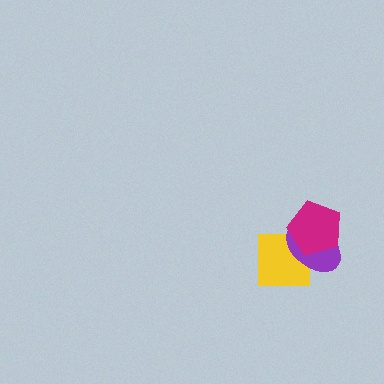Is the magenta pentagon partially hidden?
No, no other shape covers it.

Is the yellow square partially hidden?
Yes, it is partially covered by another shape.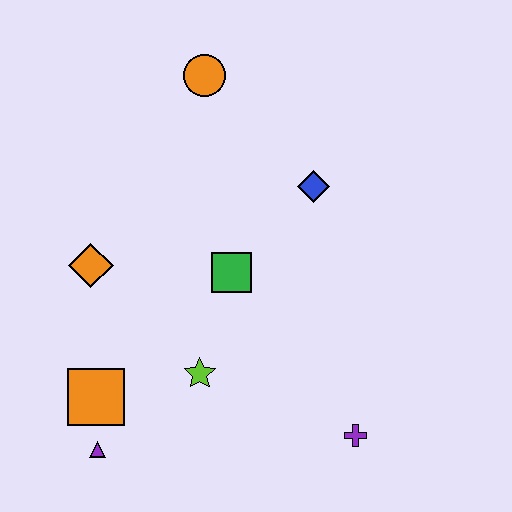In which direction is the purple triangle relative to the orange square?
The purple triangle is below the orange square.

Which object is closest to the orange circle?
The blue diamond is closest to the orange circle.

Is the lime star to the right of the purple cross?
No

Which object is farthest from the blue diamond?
The purple triangle is farthest from the blue diamond.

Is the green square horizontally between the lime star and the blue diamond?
Yes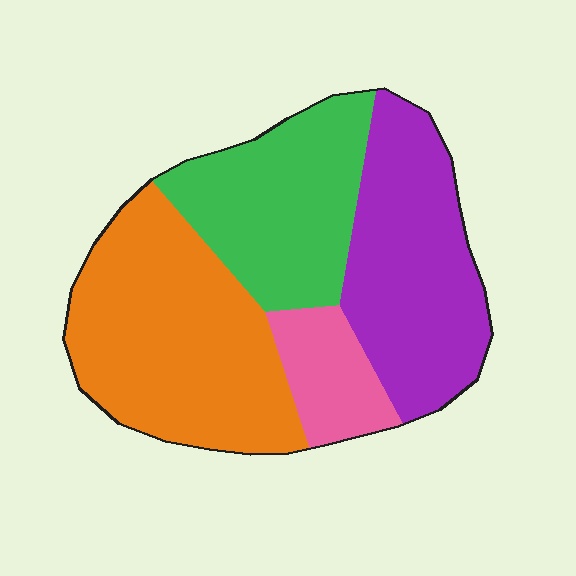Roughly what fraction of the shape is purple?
Purple covers 29% of the shape.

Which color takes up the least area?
Pink, at roughly 10%.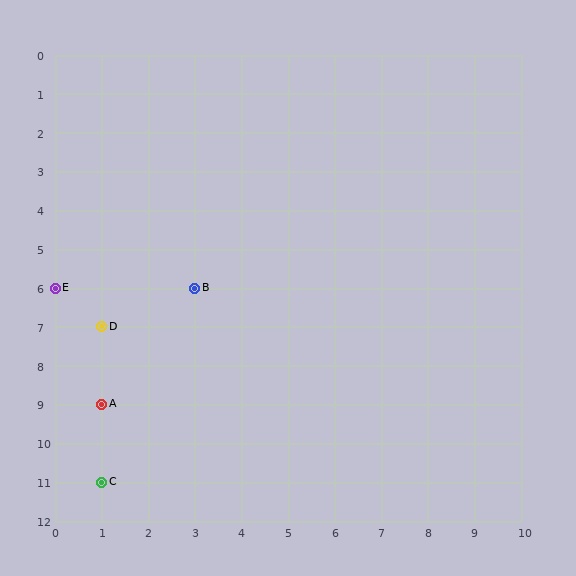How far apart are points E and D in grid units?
Points E and D are 1 column and 1 row apart (about 1.4 grid units diagonally).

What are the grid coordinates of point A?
Point A is at grid coordinates (1, 9).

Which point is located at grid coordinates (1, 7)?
Point D is at (1, 7).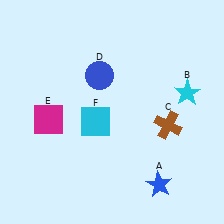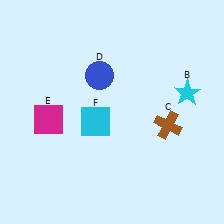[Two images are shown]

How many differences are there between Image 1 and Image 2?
There is 1 difference between the two images.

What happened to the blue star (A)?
The blue star (A) was removed in Image 2. It was in the bottom-right area of Image 1.